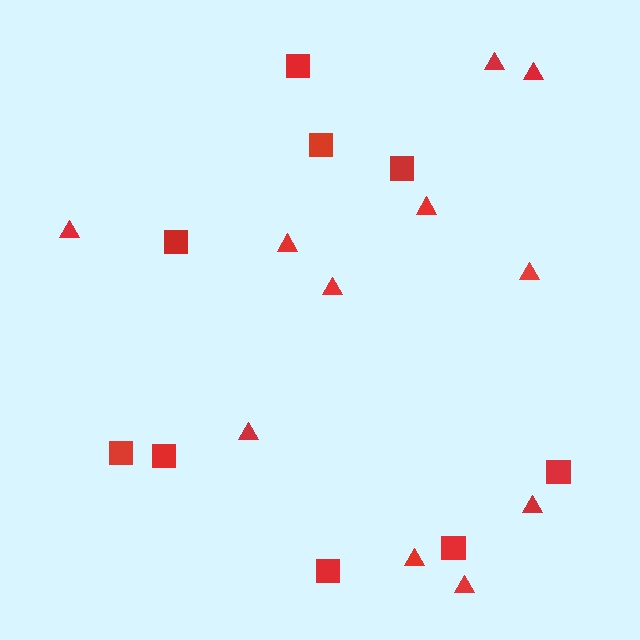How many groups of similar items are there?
There are 2 groups: one group of squares (9) and one group of triangles (11).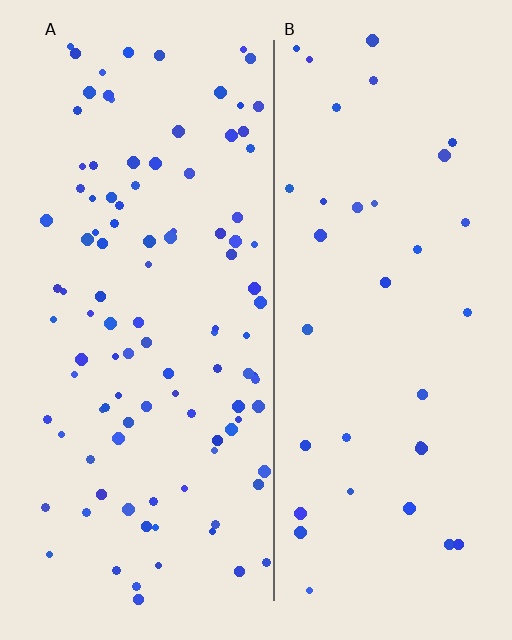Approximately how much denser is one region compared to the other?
Approximately 3.0× — region A over region B.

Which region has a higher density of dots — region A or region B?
A (the left).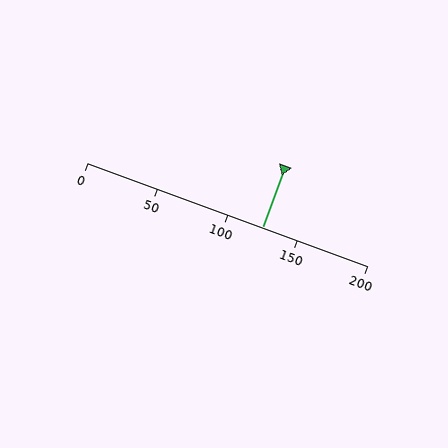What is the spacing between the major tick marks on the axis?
The major ticks are spaced 50 apart.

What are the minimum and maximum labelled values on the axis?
The axis runs from 0 to 200.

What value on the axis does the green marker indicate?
The marker indicates approximately 125.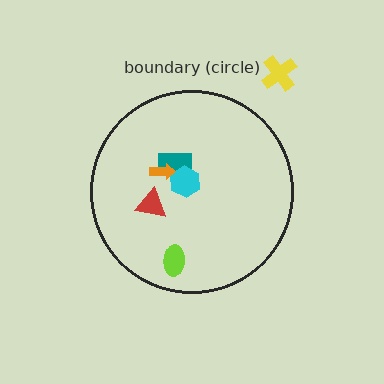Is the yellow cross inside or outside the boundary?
Outside.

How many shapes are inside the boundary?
5 inside, 1 outside.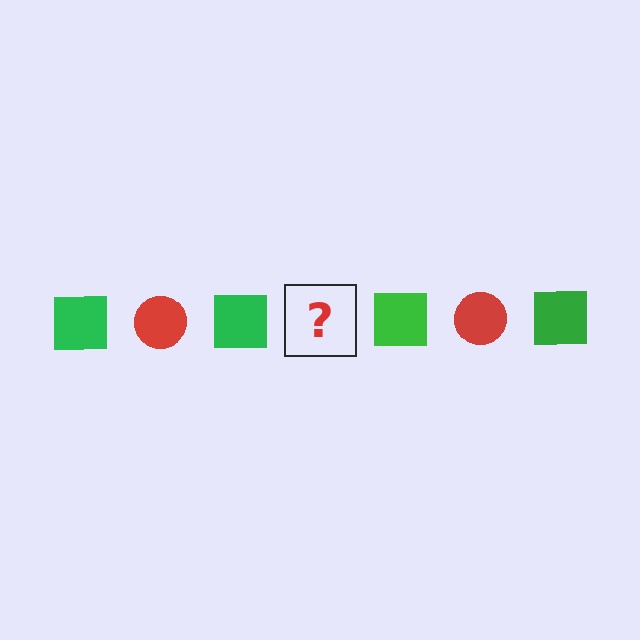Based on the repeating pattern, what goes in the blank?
The blank should be a red circle.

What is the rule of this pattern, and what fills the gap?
The rule is that the pattern alternates between green square and red circle. The gap should be filled with a red circle.